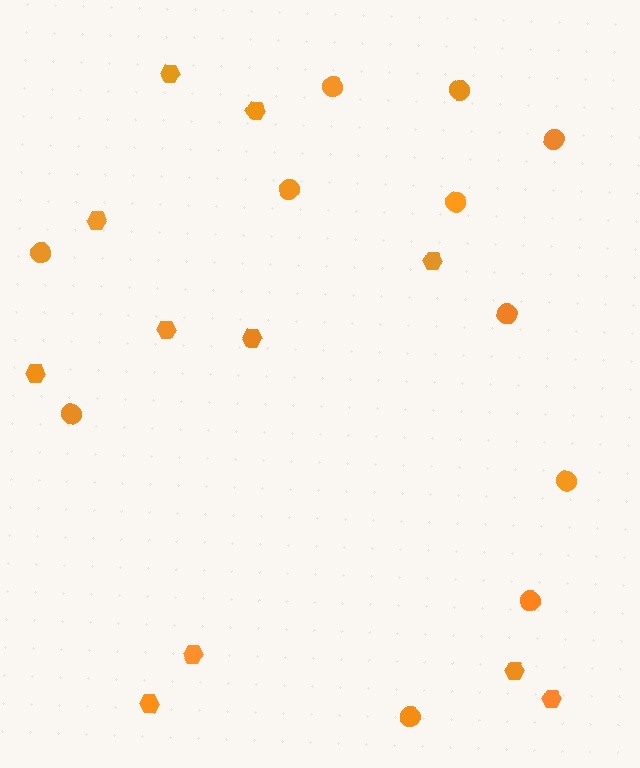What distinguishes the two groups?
There are 2 groups: one group of hexagons (11) and one group of circles (11).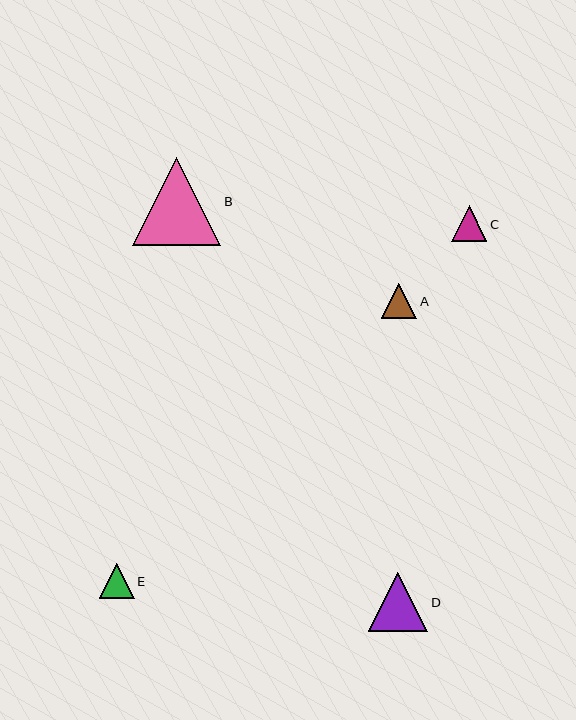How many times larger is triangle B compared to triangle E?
Triangle B is approximately 2.5 times the size of triangle E.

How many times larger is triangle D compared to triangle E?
Triangle D is approximately 1.7 times the size of triangle E.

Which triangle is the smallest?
Triangle E is the smallest with a size of approximately 35 pixels.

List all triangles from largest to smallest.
From largest to smallest: B, D, C, A, E.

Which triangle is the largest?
Triangle B is the largest with a size of approximately 88 pixels.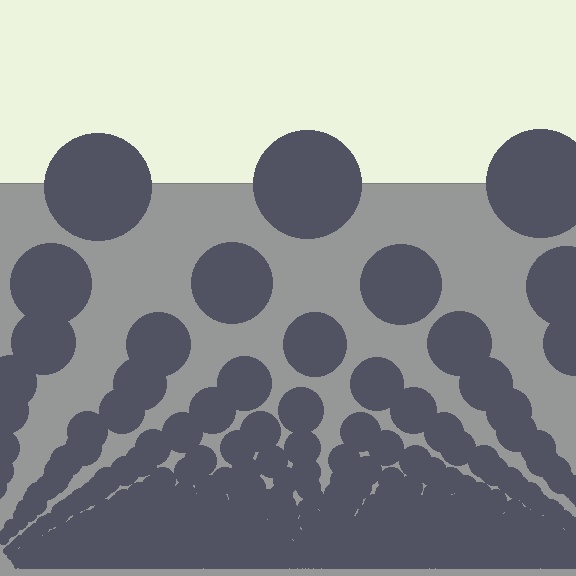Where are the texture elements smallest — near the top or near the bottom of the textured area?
Near the bottom.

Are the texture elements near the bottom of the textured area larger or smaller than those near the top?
Smaller. The gradient is inverted — elements near the bottom are smaller and denser.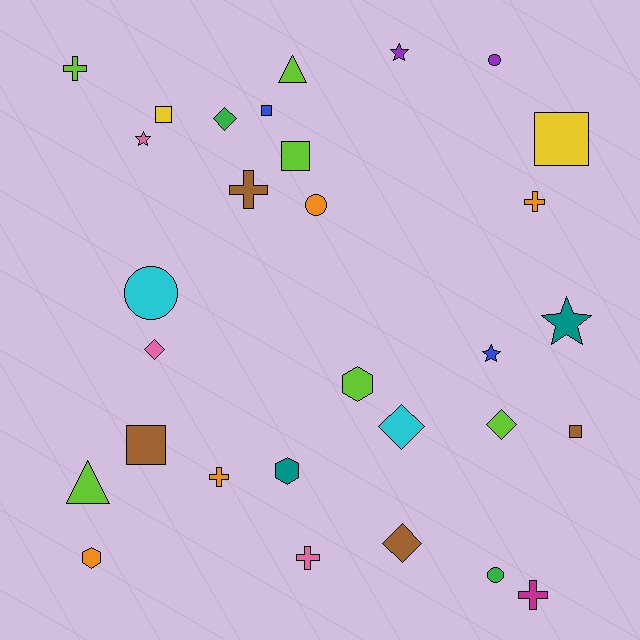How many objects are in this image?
There are 30 objects.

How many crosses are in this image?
There are 6 crosses.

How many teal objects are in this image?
There are 2 teal objects.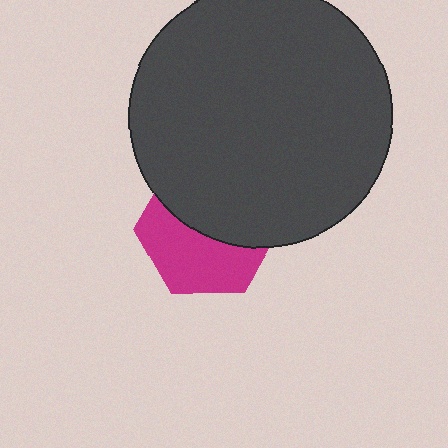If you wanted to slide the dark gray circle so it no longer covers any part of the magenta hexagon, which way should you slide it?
Slide it up — that is the most direct way to separate the two shapes.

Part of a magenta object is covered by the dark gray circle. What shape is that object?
It is a hexagon.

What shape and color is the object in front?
The object in front is a dark gray circle.